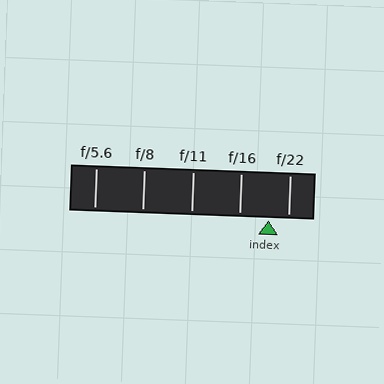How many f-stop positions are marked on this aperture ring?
There are 5 f-stop positions marked.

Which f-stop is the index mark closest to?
The index mark is closest to f/22.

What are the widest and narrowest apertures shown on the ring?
The widest aperture shown is f/5.6 and the narrowest is f/22.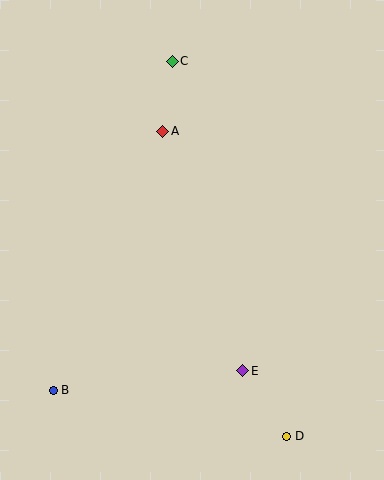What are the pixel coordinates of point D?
Point D is at (287, 436).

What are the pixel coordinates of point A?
Point A is at (163, 131).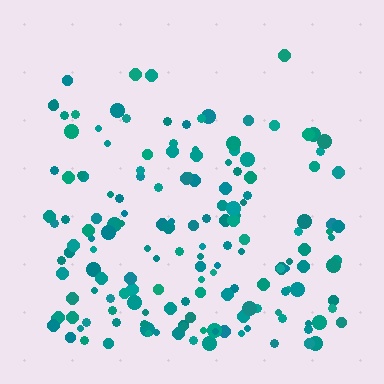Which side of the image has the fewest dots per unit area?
The top.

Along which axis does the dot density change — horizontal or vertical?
Vertical.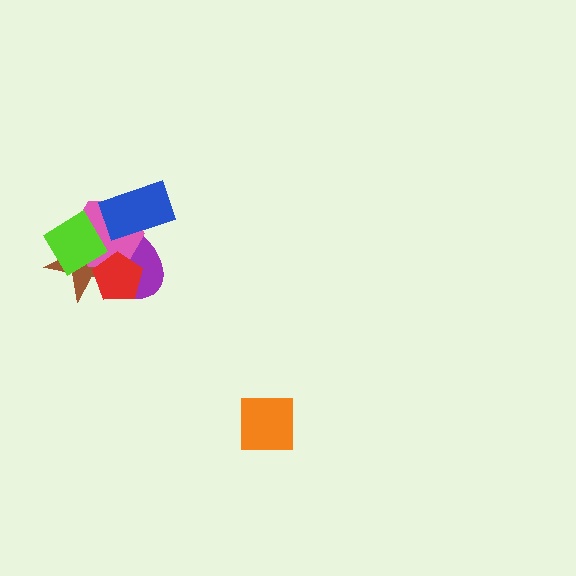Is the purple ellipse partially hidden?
Yes, it is partially covered by another shape.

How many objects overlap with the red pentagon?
3 objects overlap with the red pentagon.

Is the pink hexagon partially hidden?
Yes, it is partially covered by another shape.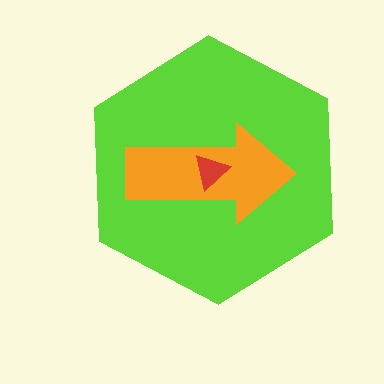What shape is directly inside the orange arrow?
The red triangle.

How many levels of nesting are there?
3.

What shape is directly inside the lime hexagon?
The orange arrow.